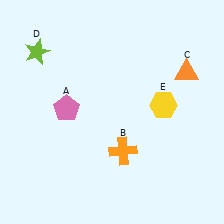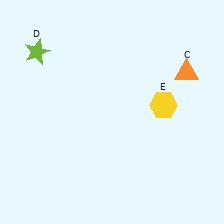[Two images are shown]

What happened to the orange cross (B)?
The orange cross (B) was removed in Image 2. It was in the bottom-right area of Image 1.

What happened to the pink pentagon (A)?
The pink pentagon (A) was removed in Image 2. It was in the top-left area of Image 1.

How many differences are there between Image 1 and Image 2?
There are 2 differences between the two images.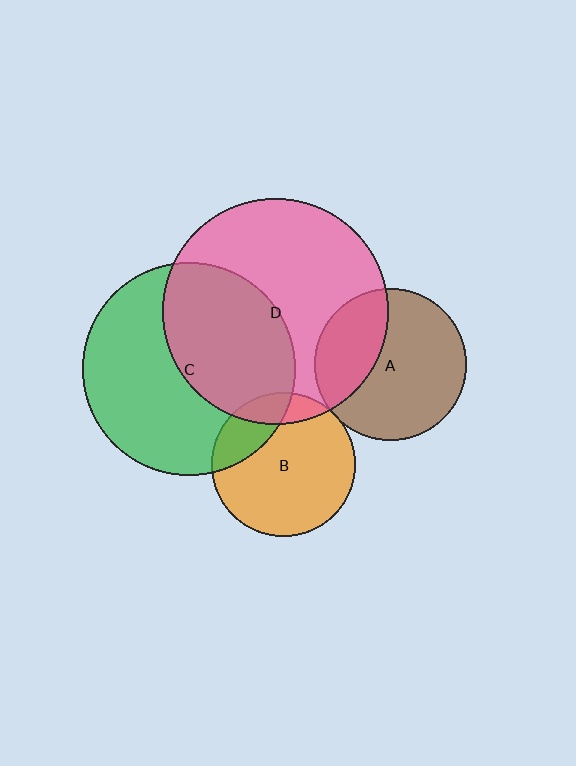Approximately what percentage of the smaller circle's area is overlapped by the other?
Approximately 30%.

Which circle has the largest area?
Circle D (pink).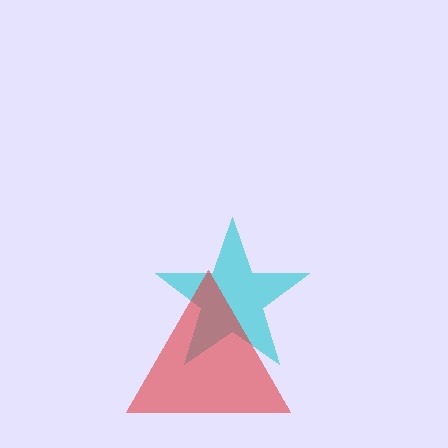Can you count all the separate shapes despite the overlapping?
Yes, there are 2 separate shapes.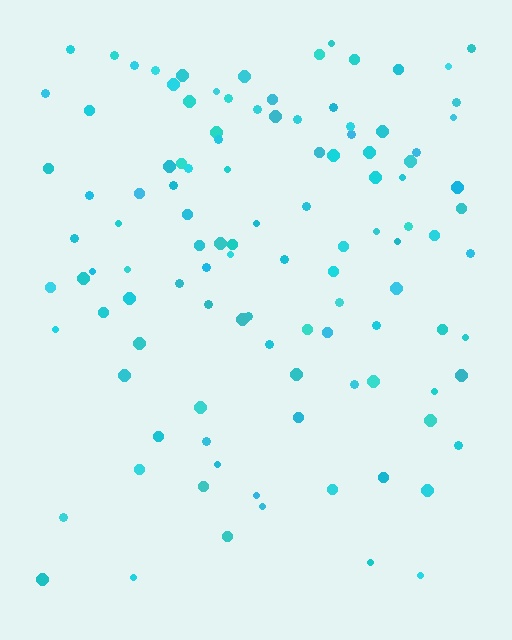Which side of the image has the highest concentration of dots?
The top.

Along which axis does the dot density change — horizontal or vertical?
Vertical.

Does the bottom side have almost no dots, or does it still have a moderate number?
Still a moderate number, just noticeably fewer than the top.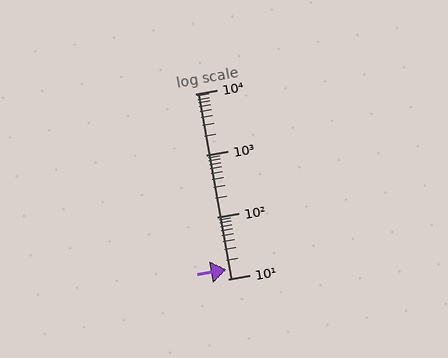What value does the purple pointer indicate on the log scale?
The pointer indicates approximately 14.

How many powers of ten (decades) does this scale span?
The scale spans 3 decades, from 10 to 10000.